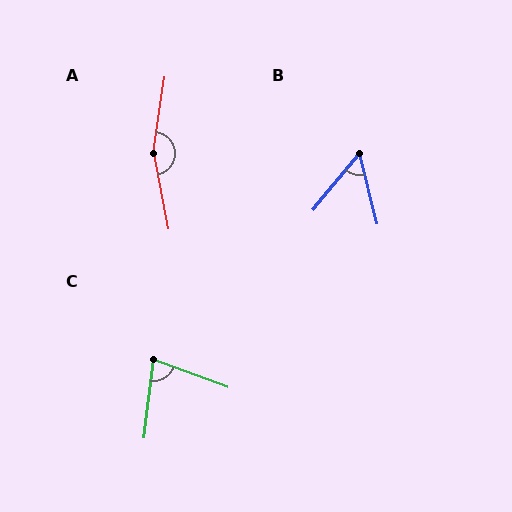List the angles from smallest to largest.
B (53°), C (76°), A (161°).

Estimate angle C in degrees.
Approximately 76 degrees.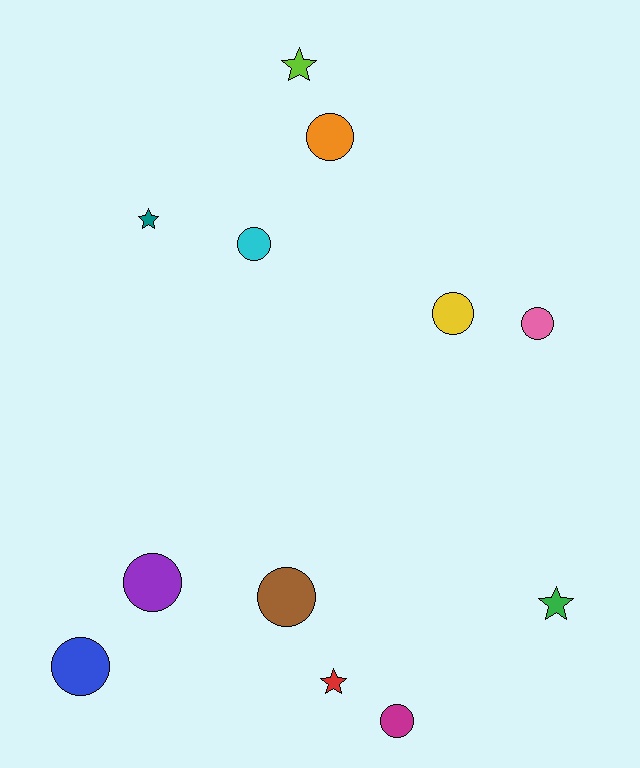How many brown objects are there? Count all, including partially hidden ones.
There is 1 brown object.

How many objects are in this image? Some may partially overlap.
There are 12 objects.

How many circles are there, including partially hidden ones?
There are 8 circles.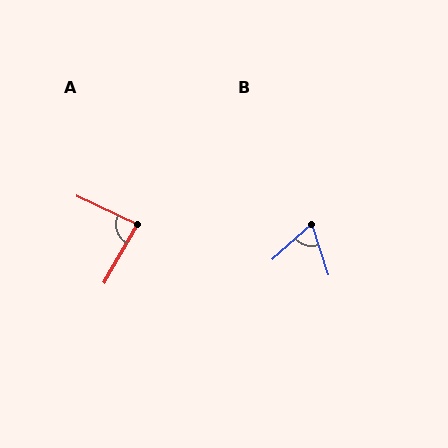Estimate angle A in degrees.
Approximately 86 degrees.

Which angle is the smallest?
B, at approximately 67 degrees.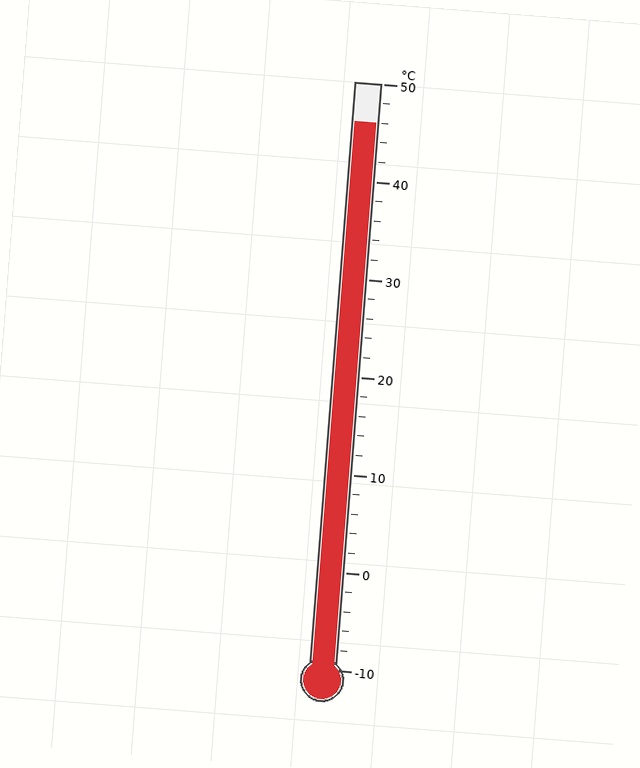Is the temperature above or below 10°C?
The temperature is above 10°C.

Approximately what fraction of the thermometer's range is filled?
The thermometer is filled to approximately 95% of its range.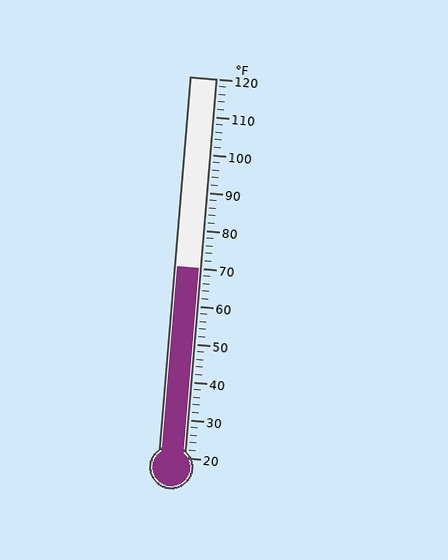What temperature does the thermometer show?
The thermometer shows approximately 70°F.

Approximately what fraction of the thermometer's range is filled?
The thermometer is filled to approximately 50% of its range.